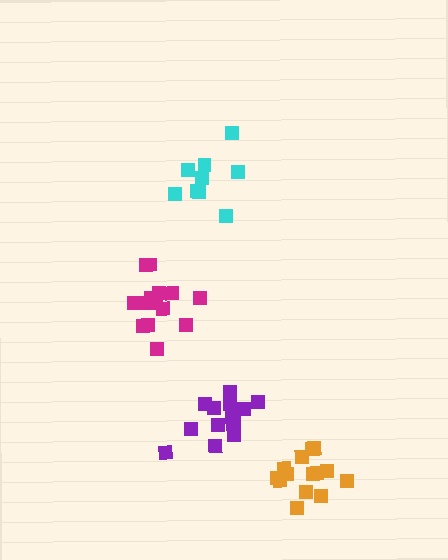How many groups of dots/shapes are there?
There are 4 groups.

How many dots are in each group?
Group 1: 14 dots, Group 2: 9 dots, Group 3: 14 dots, Group 4: 14 dots (51 total).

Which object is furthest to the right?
The orange cluster is rightmost.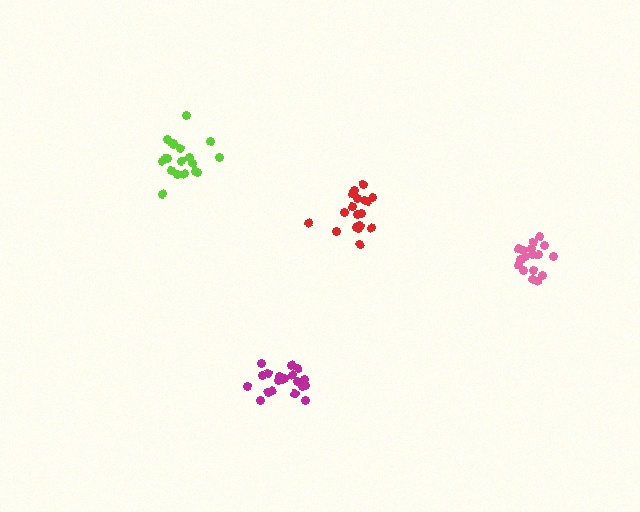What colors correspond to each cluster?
The clusters are colored: magenta, lime, pink, red.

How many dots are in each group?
Group 1: 20 dots, Group 2: 19 dots, Group 3: 17 dots, Group 4: 18 dots (74 total).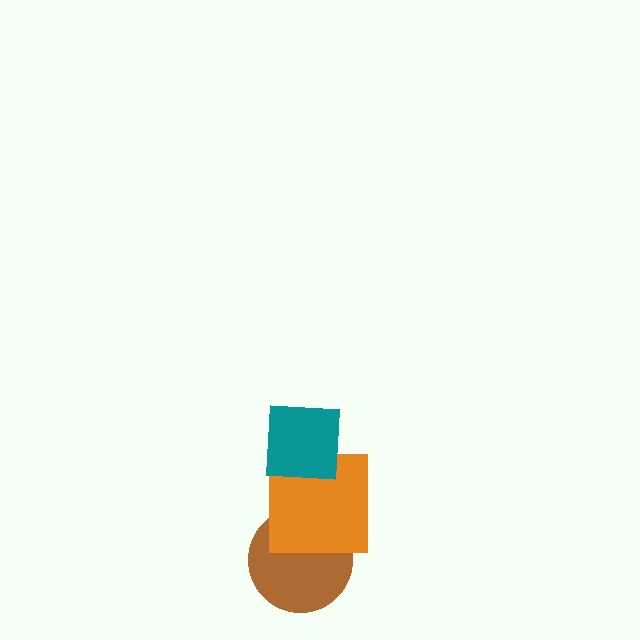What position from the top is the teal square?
The teal square is 1st from the top.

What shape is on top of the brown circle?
The orange square is on top of the brown circle.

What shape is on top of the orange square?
The teal square is on top of the orange square.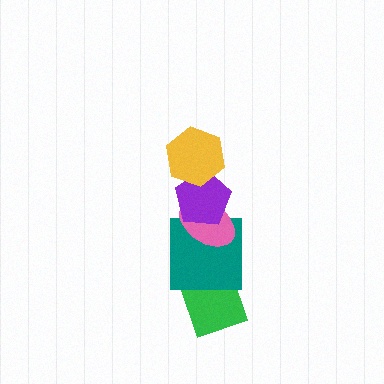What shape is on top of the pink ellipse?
The purple pentagon is on top of the pink ellipse.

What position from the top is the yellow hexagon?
The yellow hexagon is 1st from the top.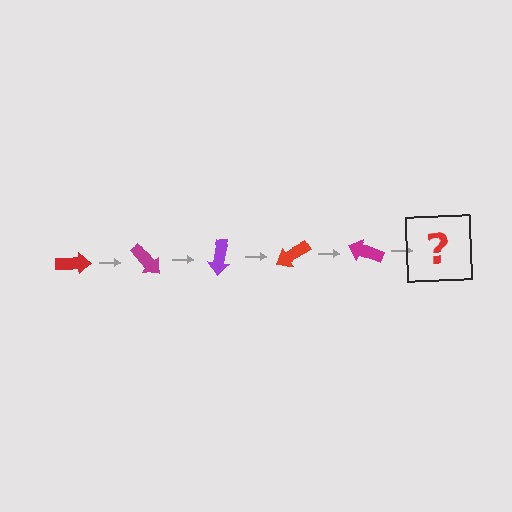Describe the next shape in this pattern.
It should be a purple arrow, rotated 250 degrees from the start.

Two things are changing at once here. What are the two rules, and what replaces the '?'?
The two rules are that it rotates 50 degrees each step and the color cycles through red, magenta, and purple. The '?' should be a purple arrow, rotated 250 degrees from the start.